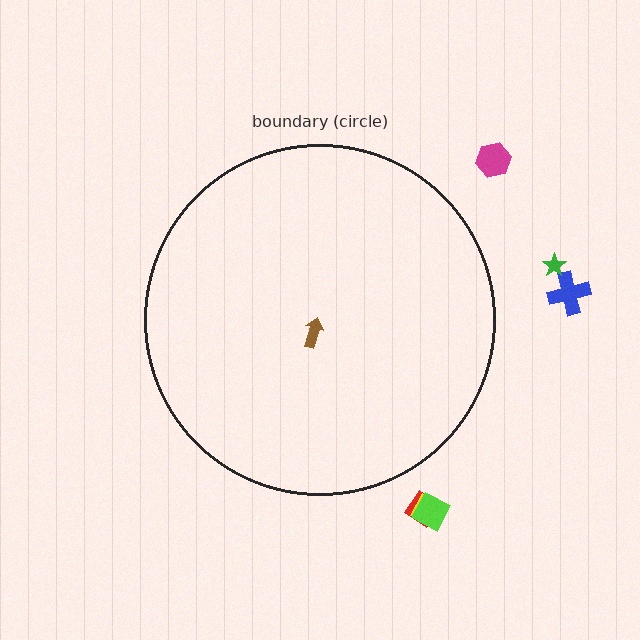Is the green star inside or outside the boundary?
Outside.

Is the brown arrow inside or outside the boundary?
Inside.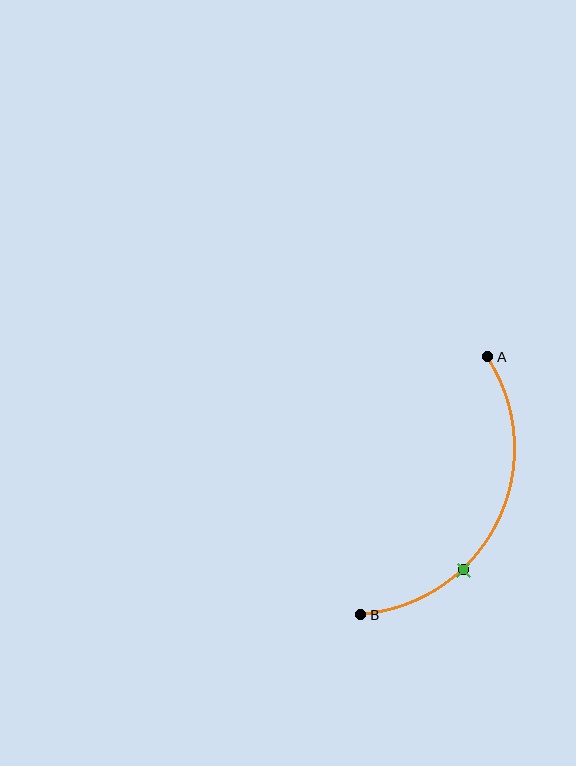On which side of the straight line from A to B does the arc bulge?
The arc bulges to the right of the straight line connecting A and B.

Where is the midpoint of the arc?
The arc midpoint is the point on the curve farthest from the straight line joining A and B. It sits to the right of that line.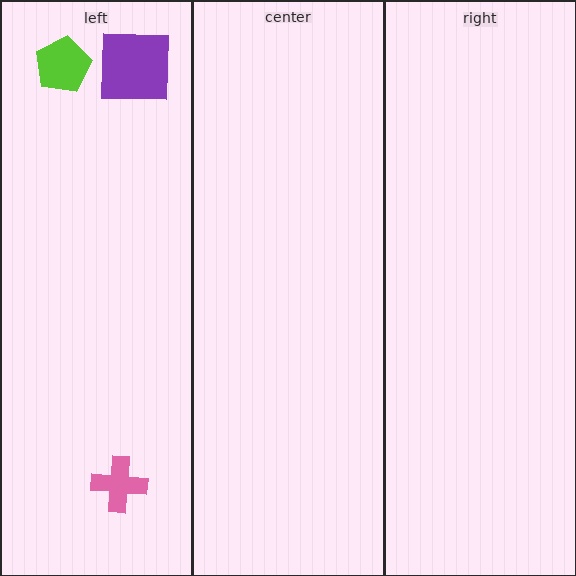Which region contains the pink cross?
The left region.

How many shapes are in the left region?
3.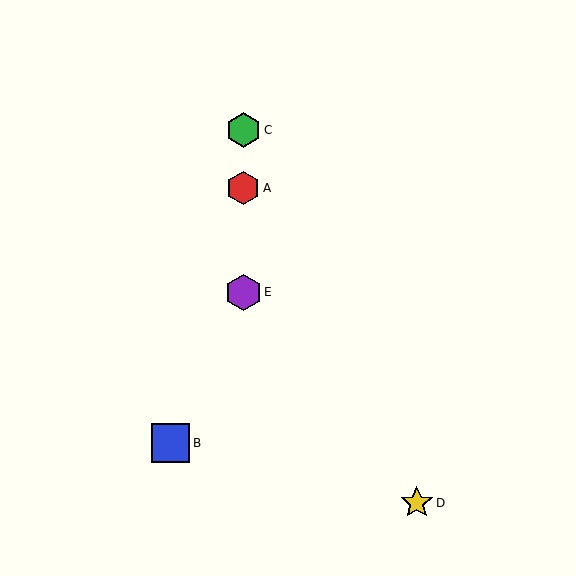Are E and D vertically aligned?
No, E is at x≈243 and D is at x≈417.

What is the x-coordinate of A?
Object A is at x≈243.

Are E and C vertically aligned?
Yes, both are at x≈243.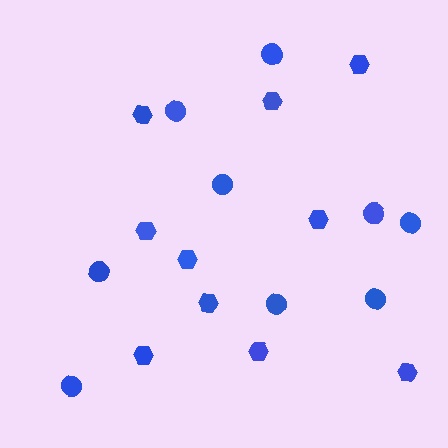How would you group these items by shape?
There are 2 groups: one group of circles (9) and one group of hexagons (10).